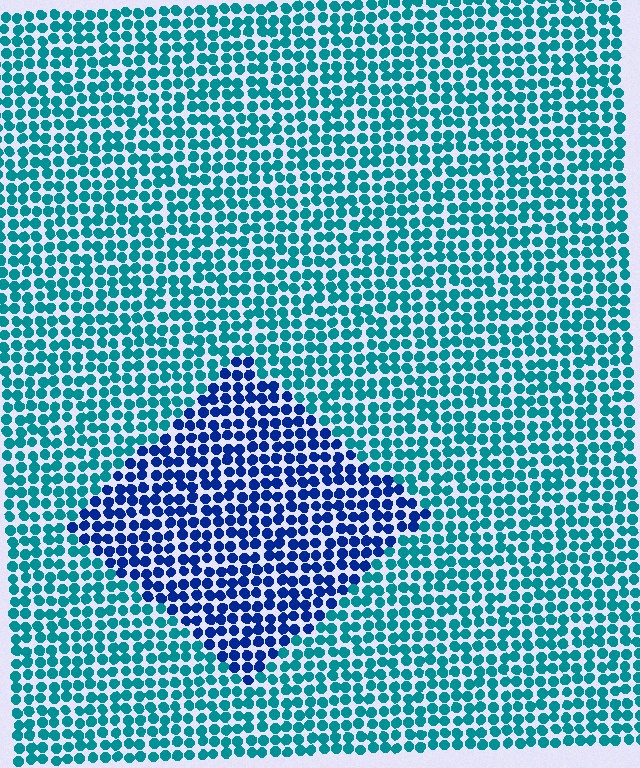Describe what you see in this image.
The image is filled with small teal elements in a uniform arrangement. A diamond-shaped region is visible where the elements are tinted to a slightly different hue, forming a subtle color boundary.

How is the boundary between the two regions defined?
The boundary is defined purely by a slight shift in hue (about 43 degrees). Spacing, size, and orientation are identical on both sides.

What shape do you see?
I see a diamond.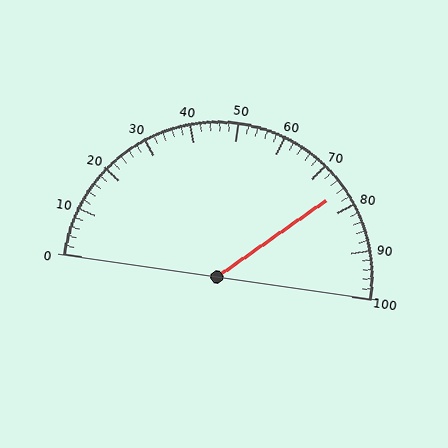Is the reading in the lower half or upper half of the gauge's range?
The reading is in the upper half of the range (0 to 100).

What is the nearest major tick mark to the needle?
The nearest major tick mark is 80.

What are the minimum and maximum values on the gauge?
The gauge ranges from 0 to 100.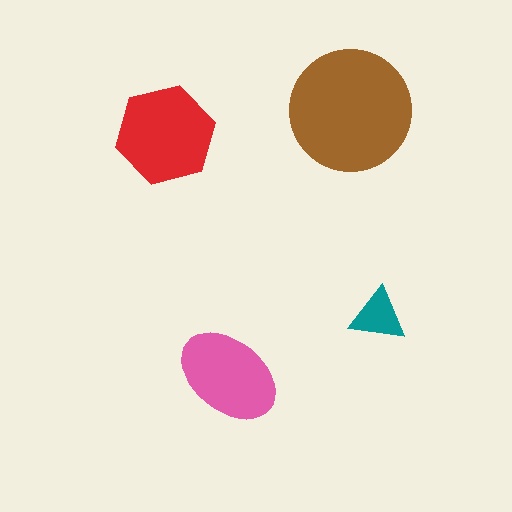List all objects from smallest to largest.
The teal triangle, the pink ellipse, the red hexagon, the brown circle.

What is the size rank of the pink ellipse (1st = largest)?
3rd.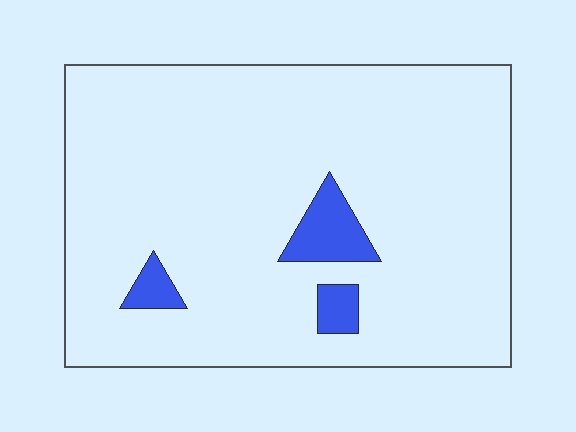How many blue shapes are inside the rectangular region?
3.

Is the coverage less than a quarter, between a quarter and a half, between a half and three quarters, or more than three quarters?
Less than a quarter.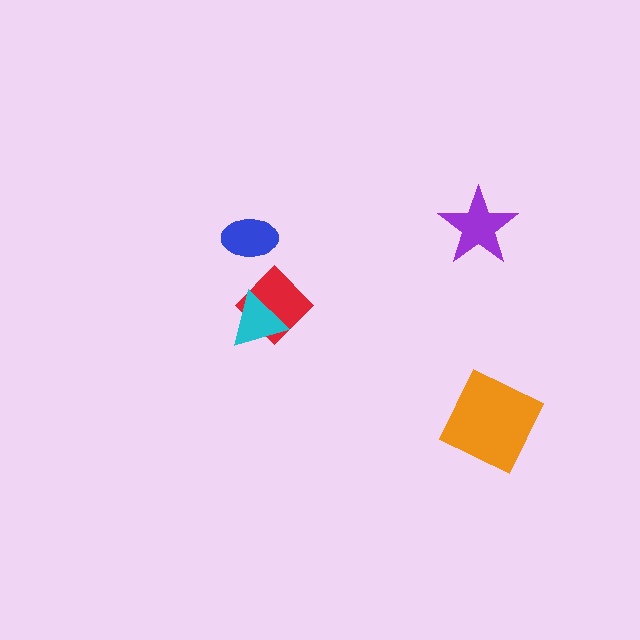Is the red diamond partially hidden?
Yes, it is partially covered by another shape.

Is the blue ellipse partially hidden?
No, no other shape covers it.